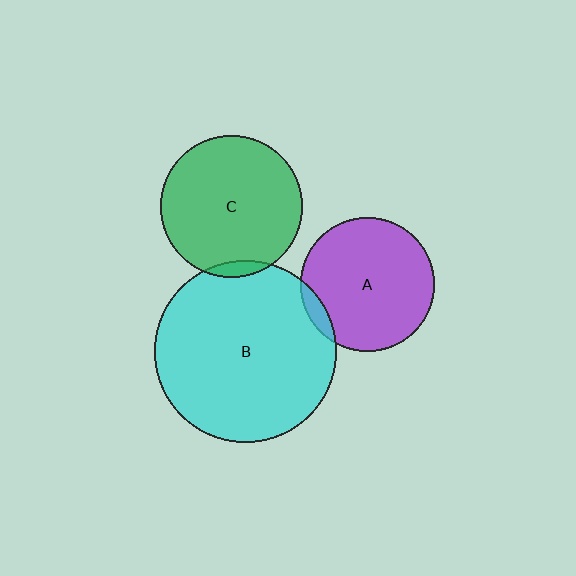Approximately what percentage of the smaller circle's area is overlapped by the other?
Approximately 5%.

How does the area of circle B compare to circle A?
Approximately 1.8 times.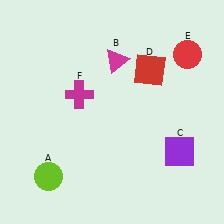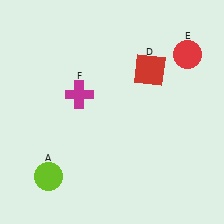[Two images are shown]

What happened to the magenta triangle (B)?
The magenta triangle (B) was removed in Image 2. It was in the top-right area of Image 1.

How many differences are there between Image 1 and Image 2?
There are 2 differences between the two images.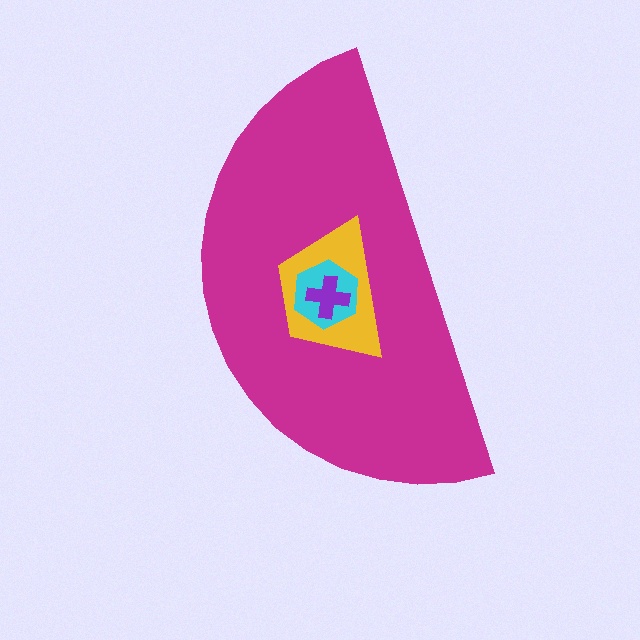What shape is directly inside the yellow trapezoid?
The cyan hexagon.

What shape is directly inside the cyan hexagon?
The purple cross.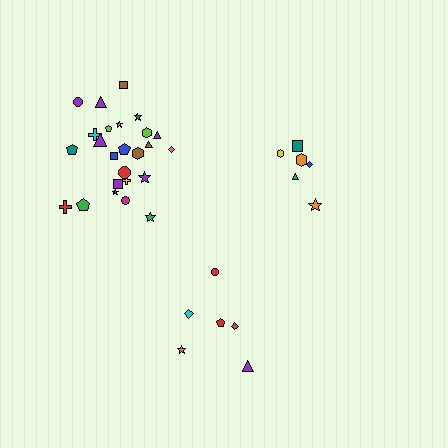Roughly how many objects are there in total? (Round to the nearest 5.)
Roughly 35 objects in total.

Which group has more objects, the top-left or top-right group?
The top-left group.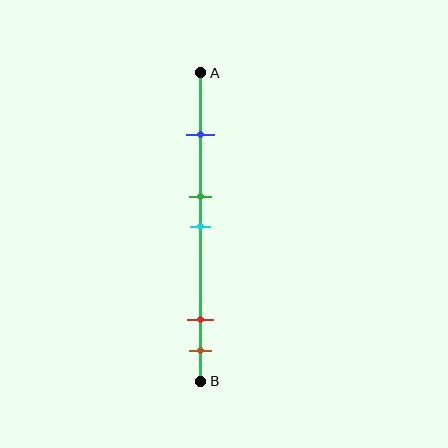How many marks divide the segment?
There are 5 marks dividing the segment.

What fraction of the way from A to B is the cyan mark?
The cyan mark is approximately 50% (0.5) of the way from A to B.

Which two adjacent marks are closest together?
The green and cyan marks are the closest adjacent pair.